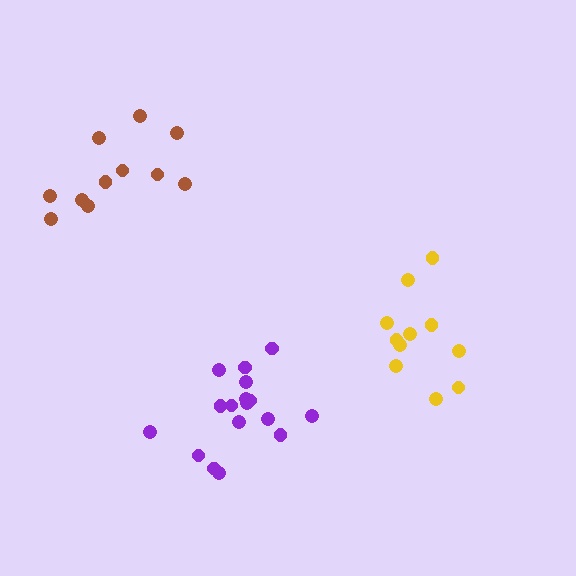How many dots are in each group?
Group 1: 11 dots, Group 2: 11 dots, Group 3: 17 dots (39 total).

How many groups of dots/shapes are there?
There are 3 groups.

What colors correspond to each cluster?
The clusters are colored: yellow, brown, purple.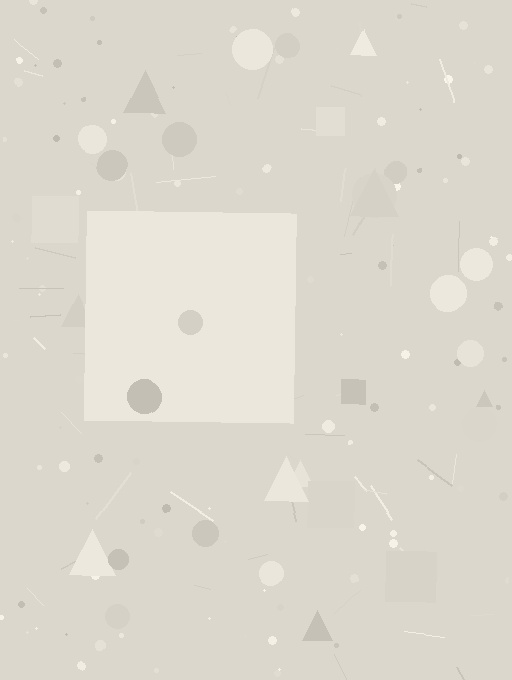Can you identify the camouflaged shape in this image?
The camouflaged shape is a square.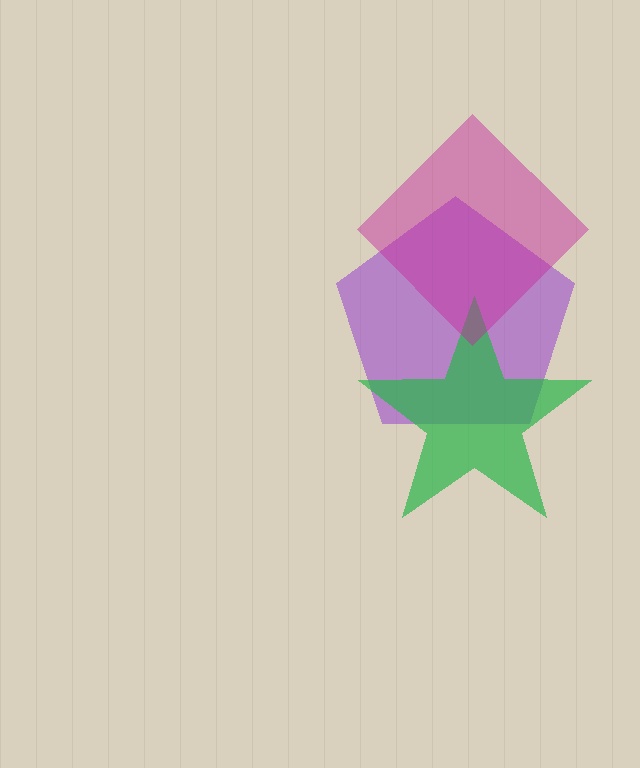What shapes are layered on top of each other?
The layered shapes are: a purple pentagon, a green star, a magenta diamond.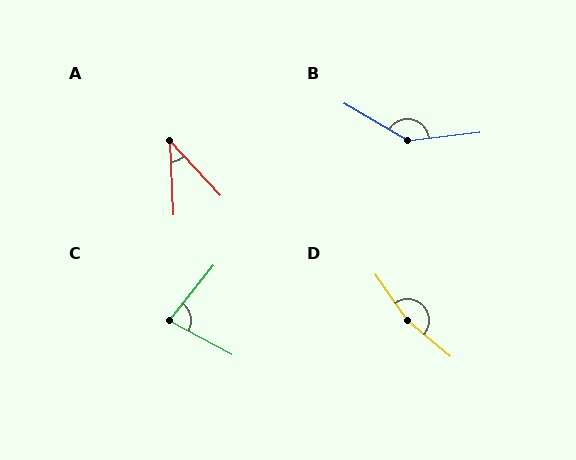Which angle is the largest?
D, at approximately 165 degrees.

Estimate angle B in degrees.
Approximately 143 degrees.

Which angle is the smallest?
A, at approximately 41 degrees.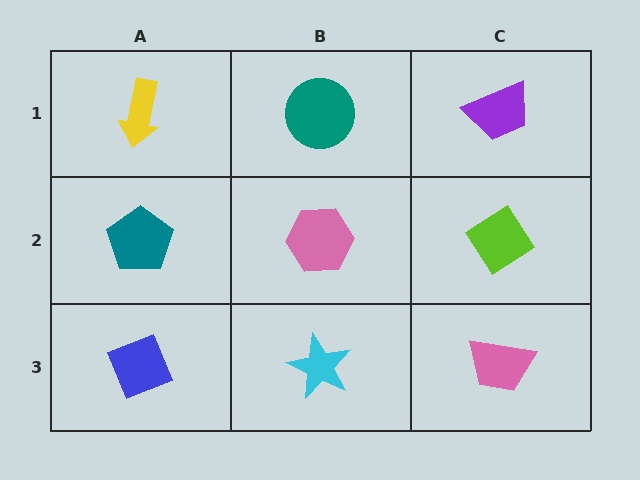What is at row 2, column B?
A pink hexagon.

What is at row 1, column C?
A purple trapezoid.